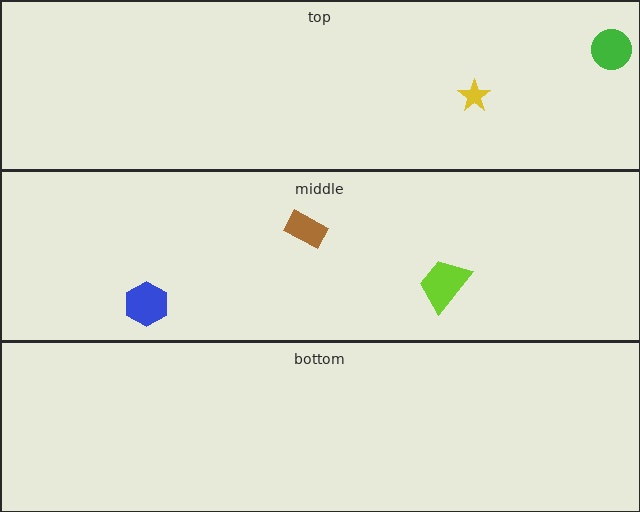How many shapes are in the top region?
2.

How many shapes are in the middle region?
3.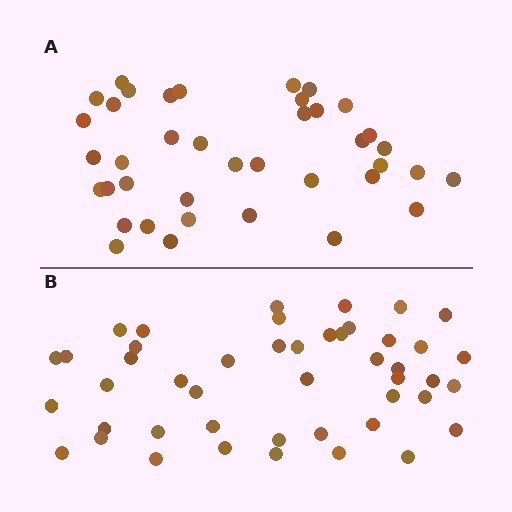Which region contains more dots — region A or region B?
Region B (the bottom region) has more dots.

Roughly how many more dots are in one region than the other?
Region B has roughly 8 or so more dots than region A.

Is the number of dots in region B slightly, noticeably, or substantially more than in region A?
Region B has only slightly more — the two regions are fairly close. The ratio is roughly 1.2 to 1.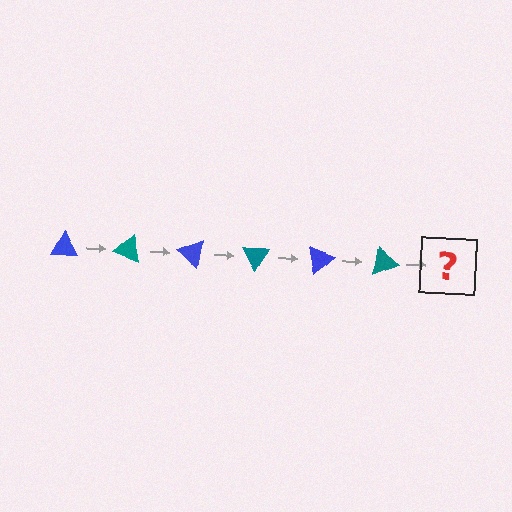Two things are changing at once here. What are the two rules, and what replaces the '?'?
The two rules are that it rotates 20 degrees each step and the color cycles through blue and teal. The '?' should be a blue triangle, rotated 120 degrees from the start.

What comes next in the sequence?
The next element should be a blue triangle, rotated 120 degrees from the start.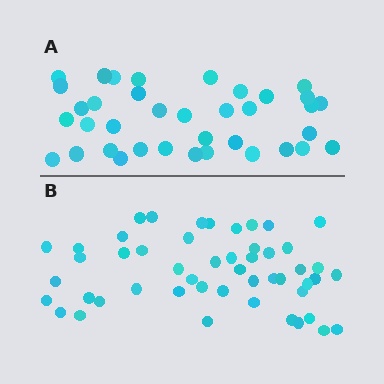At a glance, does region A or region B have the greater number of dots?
Region B (the bottom region) has more dots.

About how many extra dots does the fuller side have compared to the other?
Region B has approximately 15 more dots than region A.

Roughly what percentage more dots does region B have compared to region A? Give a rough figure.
About 35% more.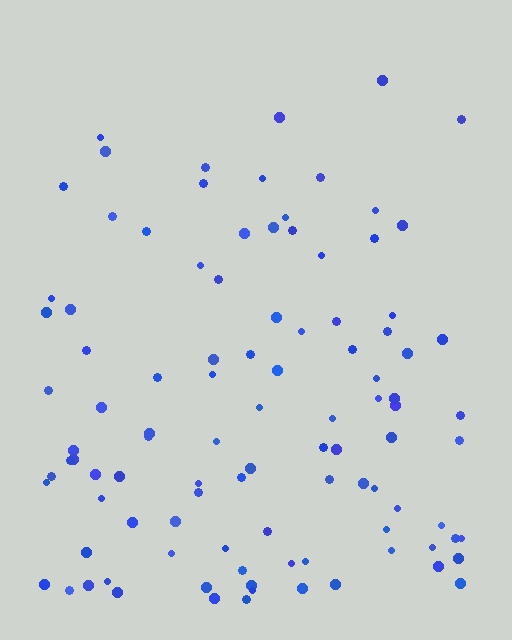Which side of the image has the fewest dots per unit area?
The top.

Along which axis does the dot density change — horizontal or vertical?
Vertical.